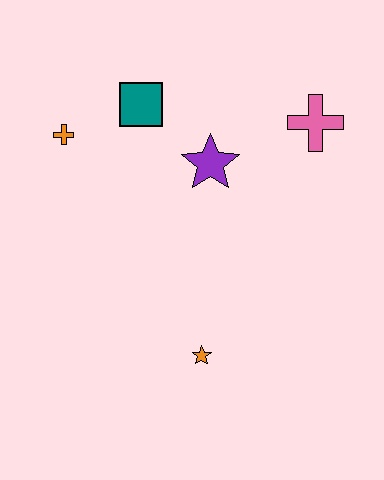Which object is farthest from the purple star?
The orange star is farthest from the purple star.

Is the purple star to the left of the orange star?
No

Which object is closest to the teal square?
The orange cross is closest to the teal square.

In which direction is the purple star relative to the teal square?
The purple star is to the right of the teal square.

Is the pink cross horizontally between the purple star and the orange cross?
No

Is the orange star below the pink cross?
Yes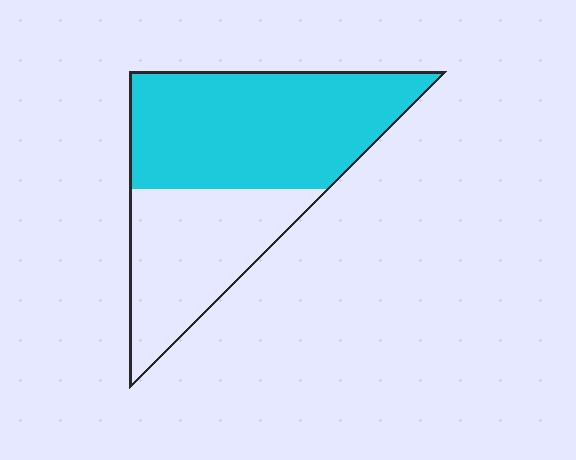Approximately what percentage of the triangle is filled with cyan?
Approximately 60%.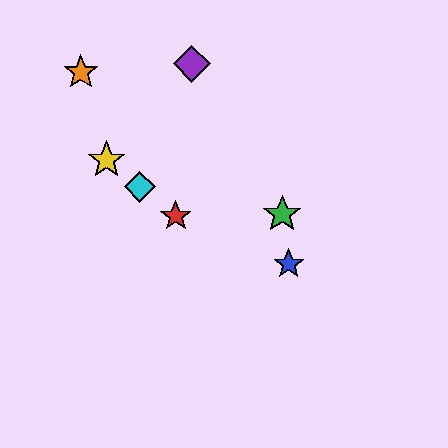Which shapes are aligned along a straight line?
The red star, the yellow star, the cyan diamond are aligned along a straight line.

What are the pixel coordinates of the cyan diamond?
The cyan diamond is at (140, 187).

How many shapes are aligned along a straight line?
3 shapes (the red star, the yellow star, the cyan diamond) are aligned along a straight line.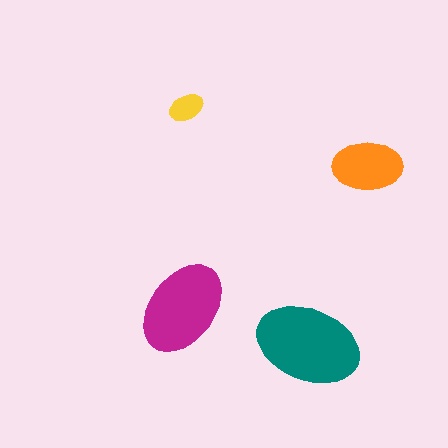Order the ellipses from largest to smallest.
the teal one, the magenta one, the orange one, the yellow one.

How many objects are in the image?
There are 4 objects in the image.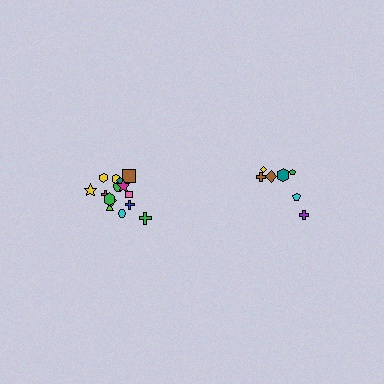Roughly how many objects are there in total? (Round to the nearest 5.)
Roughly 20 objects in total.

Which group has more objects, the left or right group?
The left group.